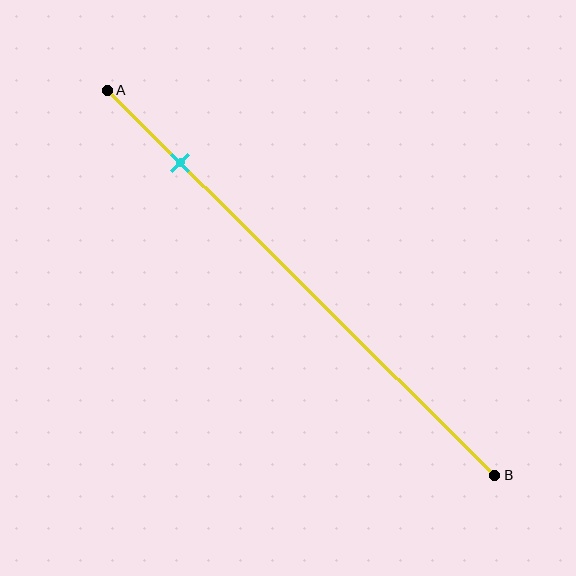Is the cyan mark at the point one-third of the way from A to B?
No, the mark is at about 20% from A, not at the 33% one-third point.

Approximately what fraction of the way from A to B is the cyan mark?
The cyan mark is approximately 20% of the way from A to B.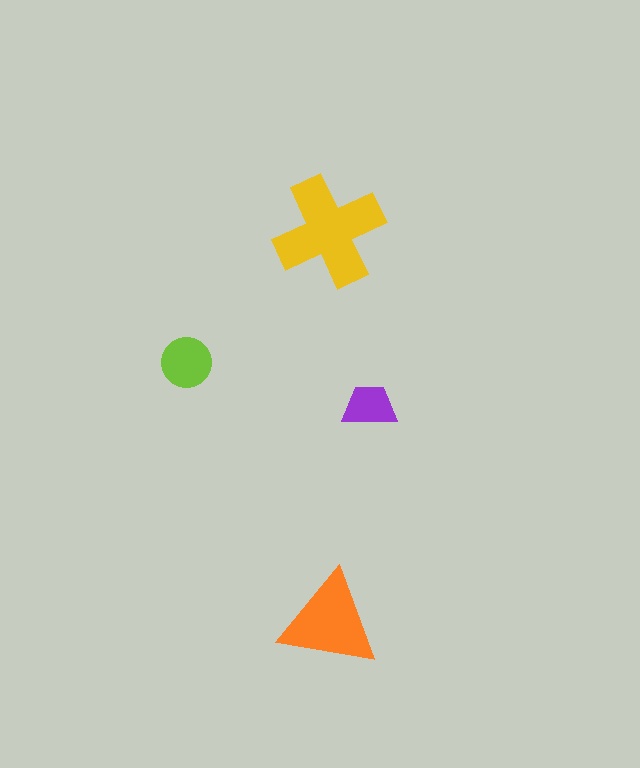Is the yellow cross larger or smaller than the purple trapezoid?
Larger.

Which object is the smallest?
The purple trapezoid.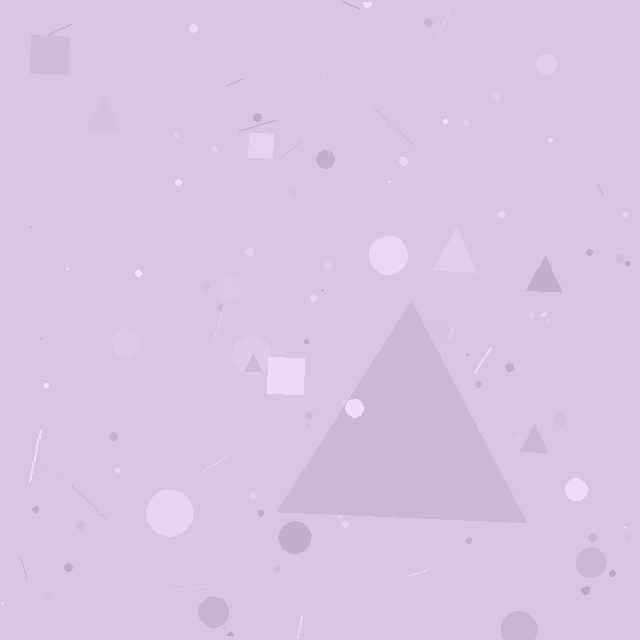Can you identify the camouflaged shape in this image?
The camouflaged shape is a triangle.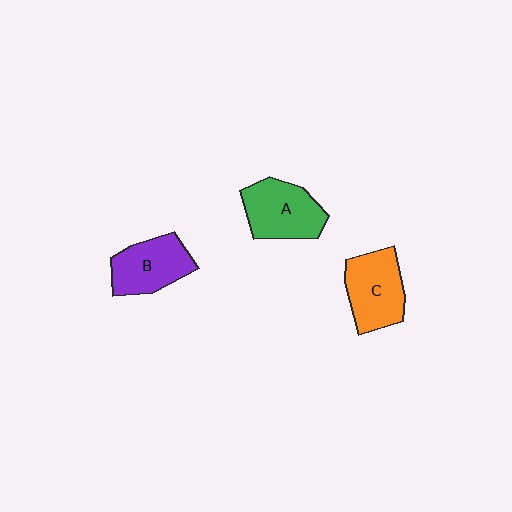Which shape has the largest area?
Shape C (orange).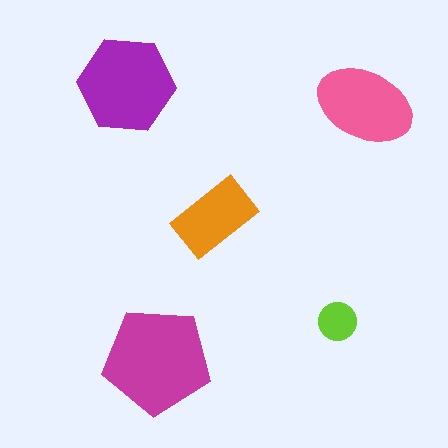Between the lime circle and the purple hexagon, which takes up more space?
The purple hexagon.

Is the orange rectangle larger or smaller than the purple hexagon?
Smaller.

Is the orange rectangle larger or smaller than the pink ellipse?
Smaller.